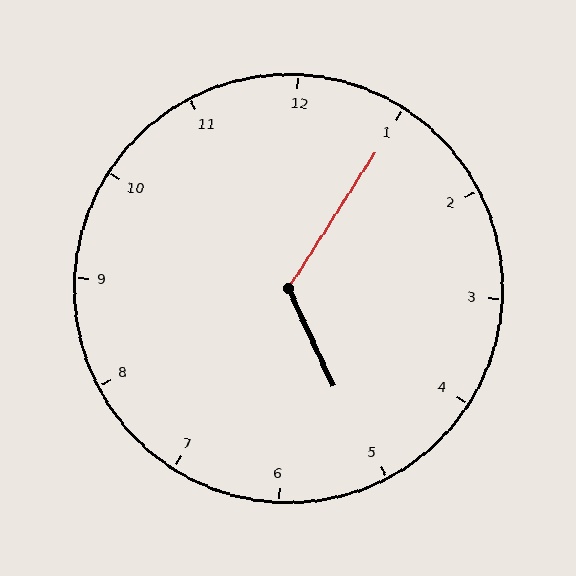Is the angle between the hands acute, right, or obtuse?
It is obtuse.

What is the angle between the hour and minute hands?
Approximately 122 degrees.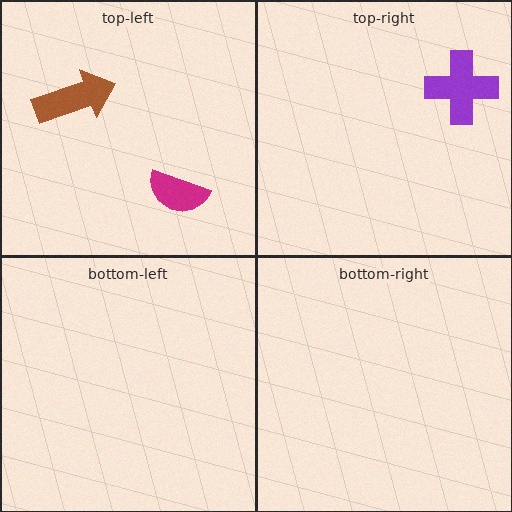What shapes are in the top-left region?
The magenta semicircle, the brown arrow.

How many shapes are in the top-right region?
1.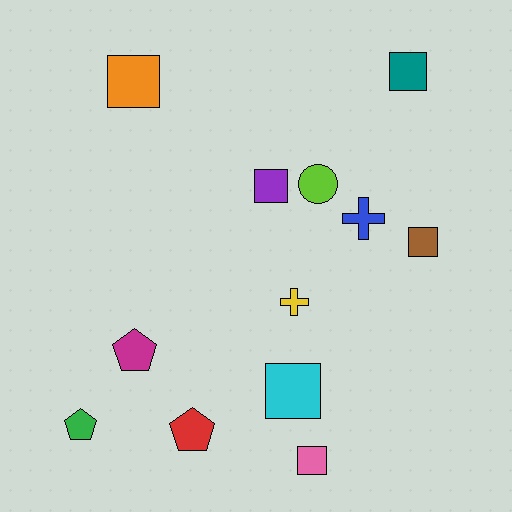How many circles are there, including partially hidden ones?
There is 1 circle.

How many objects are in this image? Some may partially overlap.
There are 12 objects.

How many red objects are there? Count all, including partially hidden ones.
There is 1 red object.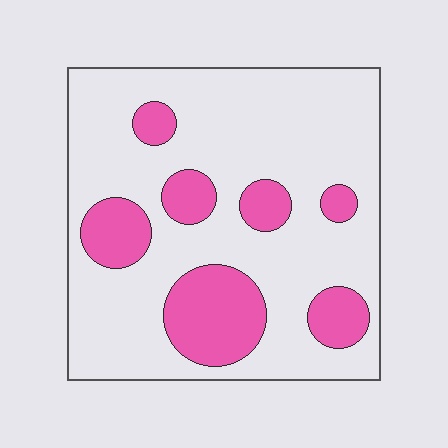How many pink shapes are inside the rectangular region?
7.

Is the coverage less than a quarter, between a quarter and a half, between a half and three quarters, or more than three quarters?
Less than a quarter.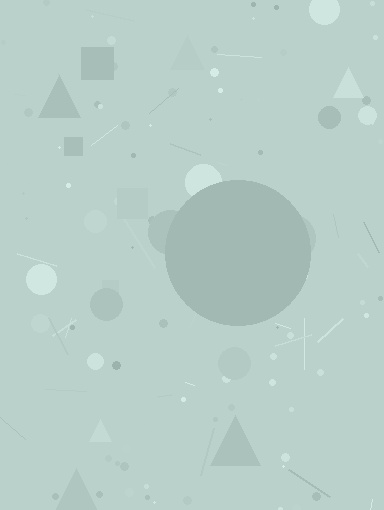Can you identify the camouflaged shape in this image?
The camouflaged shape is a circle.